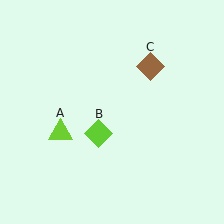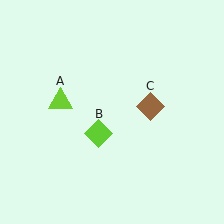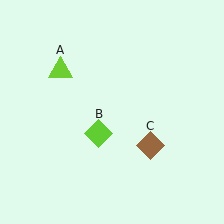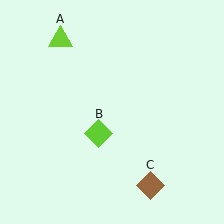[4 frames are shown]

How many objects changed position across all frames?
2 objects changed position: lime triangle (object A), brown diamond (object C).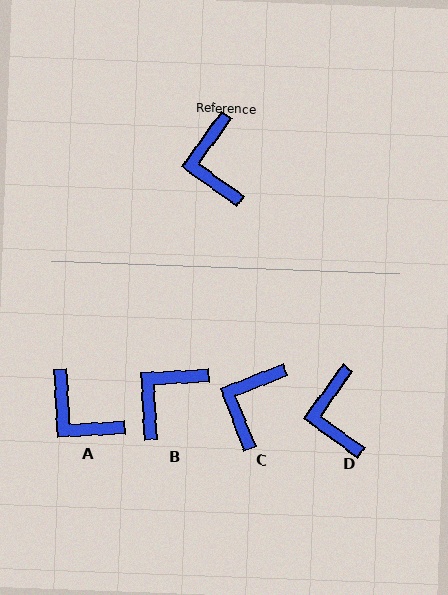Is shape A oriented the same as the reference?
No, it is off by about 39 degrees.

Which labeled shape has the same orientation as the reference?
D.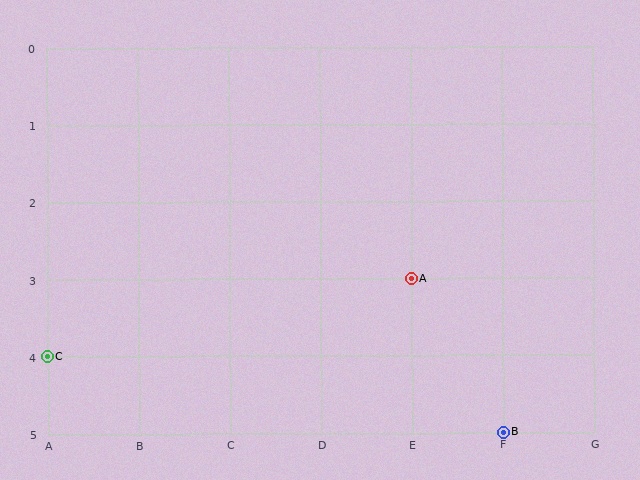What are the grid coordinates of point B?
Point B is at grid coordinates (F, 5).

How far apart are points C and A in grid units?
Points C and A are 4 columns and 1 row apart (about 4.1 grid units diagonally).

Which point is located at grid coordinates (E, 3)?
Point A is at (E, 3).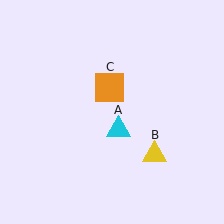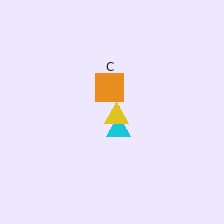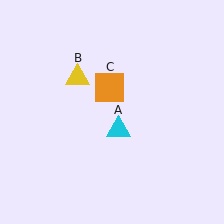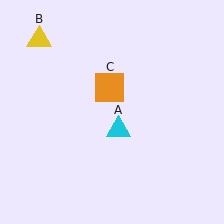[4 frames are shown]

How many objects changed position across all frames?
1 object changed position: yellow triangle (object B).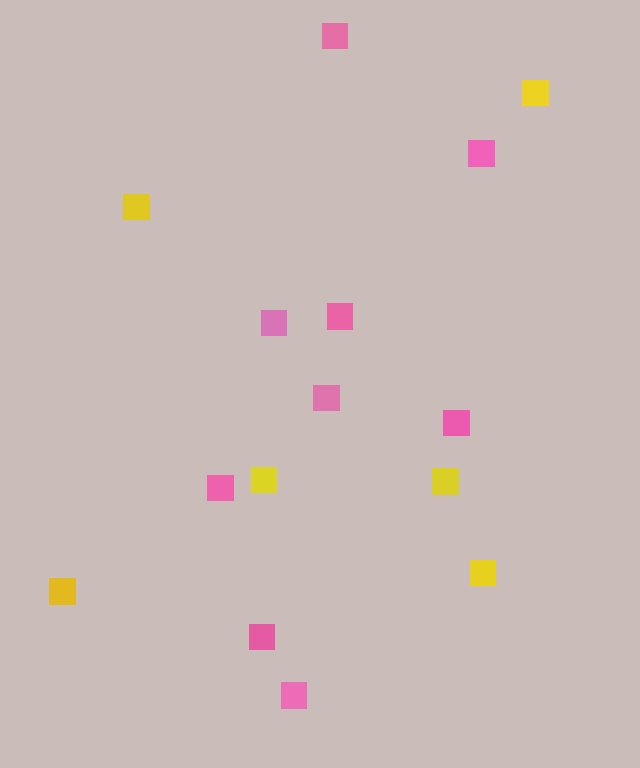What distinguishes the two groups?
There are 2 groups: one group of pink squares (9) and one group of yellow squares (6).